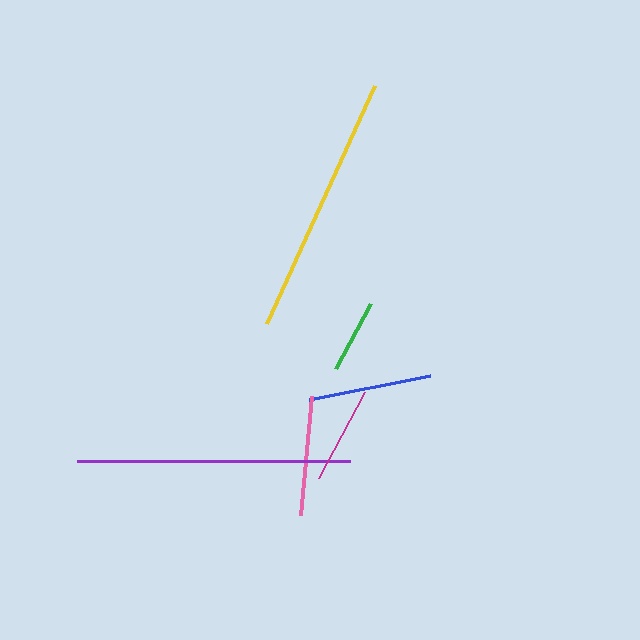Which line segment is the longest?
The purple line is the longest at approximately 273 pixels.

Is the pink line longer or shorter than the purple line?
The purple line is longer than the pink line.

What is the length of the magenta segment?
The magenta segment is approximately 97 pixels long.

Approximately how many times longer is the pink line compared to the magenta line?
The pink line is approximately 1.2 times the length of the magenta line.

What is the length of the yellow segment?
The yellow segment is approximately 261 pixels long.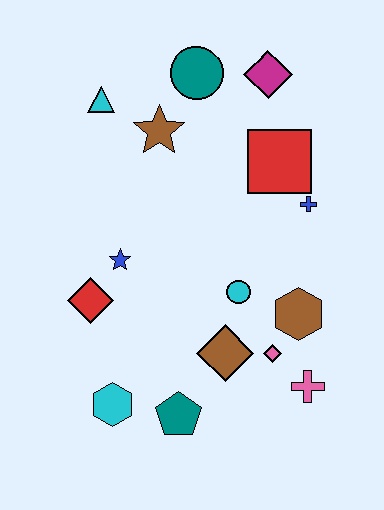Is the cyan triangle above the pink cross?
Yes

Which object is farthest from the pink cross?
The cyan triangle is farthest from the pink cross.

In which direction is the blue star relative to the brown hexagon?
The blue star is to the left of the brown hexagon.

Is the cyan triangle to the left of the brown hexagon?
Yes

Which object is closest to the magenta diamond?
The teal circle is closest to the magenta diamond.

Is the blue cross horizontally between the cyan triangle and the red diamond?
No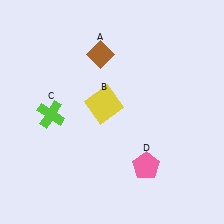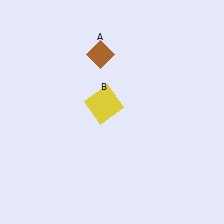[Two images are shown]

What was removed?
The pink pentagon (D), the lime cross (C) were removed in Image 2.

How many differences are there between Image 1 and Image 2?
There are 2 differences between the two images.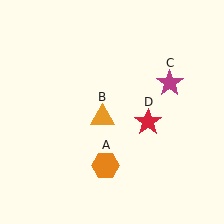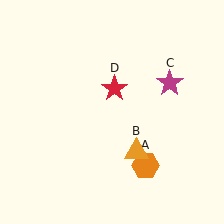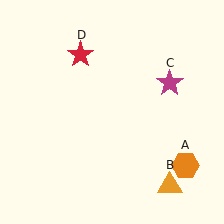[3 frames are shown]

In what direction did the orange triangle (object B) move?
The orange triangle (object B) moved down and to the right.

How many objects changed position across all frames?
3 objects changed position: orange hexagon (object A), orange triangle (object B), red star (object D).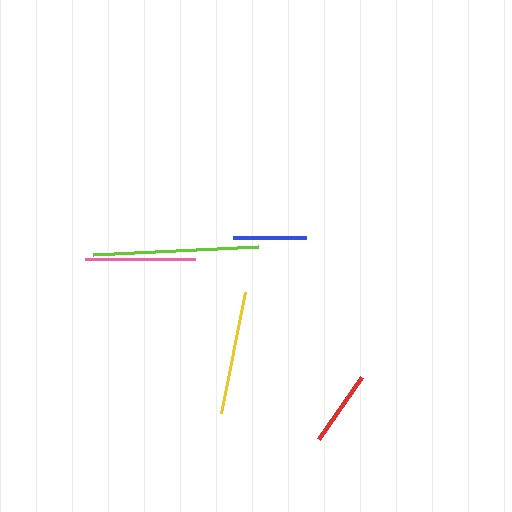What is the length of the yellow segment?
The yellow segment is approximately 123 pixels long.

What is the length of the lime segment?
The lime segment is approximately 165 pixels long.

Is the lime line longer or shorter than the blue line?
The lime line is longer than the blue line.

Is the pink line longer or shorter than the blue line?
The pink line is longer than the blue line.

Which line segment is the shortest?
The blue line is the shortest at approximately 73 pixels.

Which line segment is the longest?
The lime line is the longest at approximately 165 pixels.